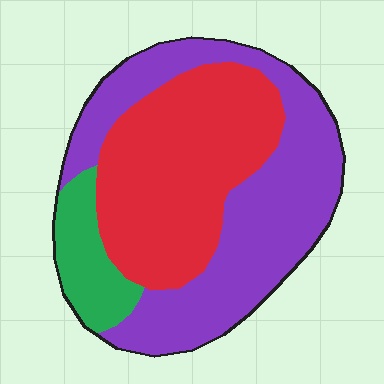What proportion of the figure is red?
Red takes up about two fifths (2/5) of the figure.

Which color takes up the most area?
Purple, at roughly 45%.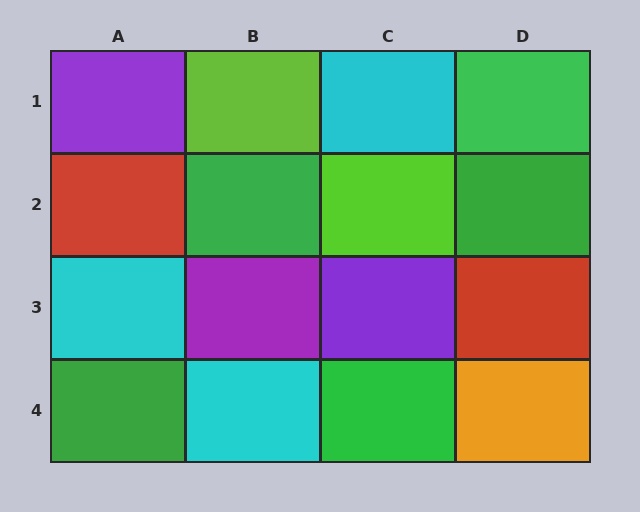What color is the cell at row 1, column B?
Lime.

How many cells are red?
2 cells are red.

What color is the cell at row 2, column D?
Green.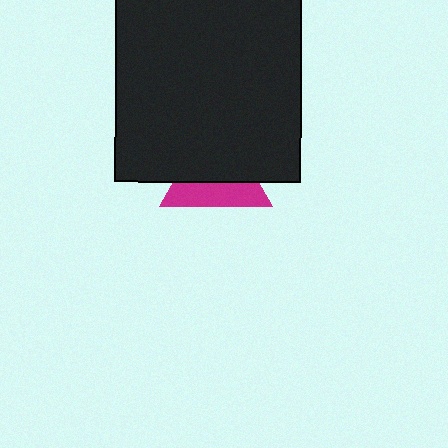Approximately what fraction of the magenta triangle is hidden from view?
Roughly 58% of the magenta triangle is hidden behind the black square.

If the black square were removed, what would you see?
You would see the complete magenta triangle.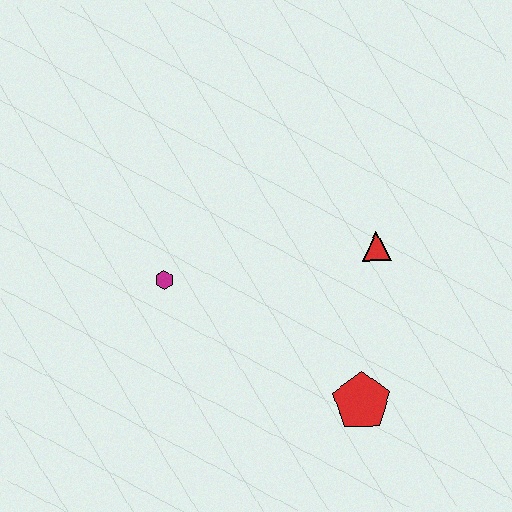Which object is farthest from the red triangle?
The magenta hexagon is farthest from the red triangle.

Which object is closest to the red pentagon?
The red triangle is closest to the red pentagon.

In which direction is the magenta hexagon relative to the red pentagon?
The magenta hexagon is to the left of the red pentagon.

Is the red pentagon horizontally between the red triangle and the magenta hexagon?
Yes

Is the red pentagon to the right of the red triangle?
No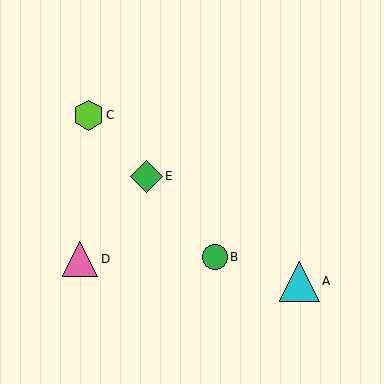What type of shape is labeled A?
Shape A is a cyan triangle.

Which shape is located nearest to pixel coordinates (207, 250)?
The green circle (labeled B) at (215, 257) is nearest to that location.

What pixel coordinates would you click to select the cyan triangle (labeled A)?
Click at (299, 281) to select the cyan triangle A.